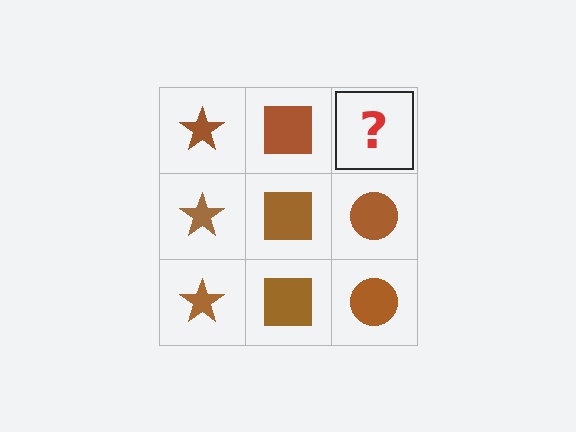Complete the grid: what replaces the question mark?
The question mark should be replaced with a brown circle.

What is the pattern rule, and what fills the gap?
The rule is that each column has a consistent shape. The gap should be filled with a brown circle.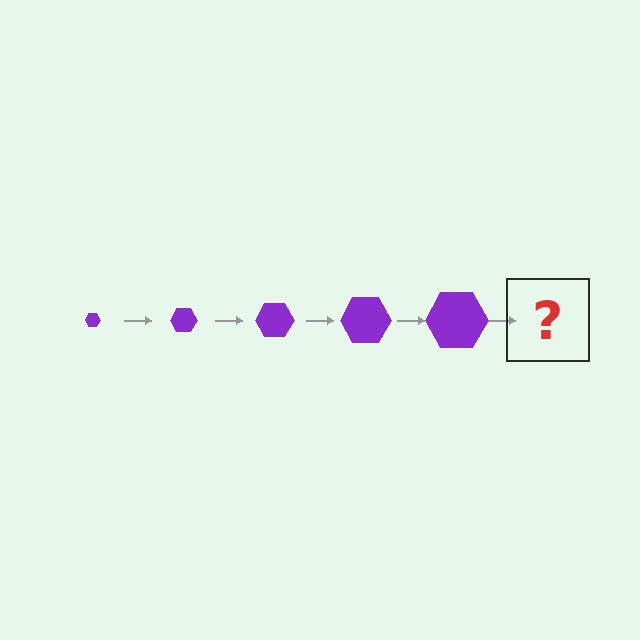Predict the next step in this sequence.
The next step is a purple hexagon, larger than the previous one.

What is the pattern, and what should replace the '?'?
The pattern is that the hexagon gets progressively larger each step. The '?' should be a purple hexagon, larger than the previous one.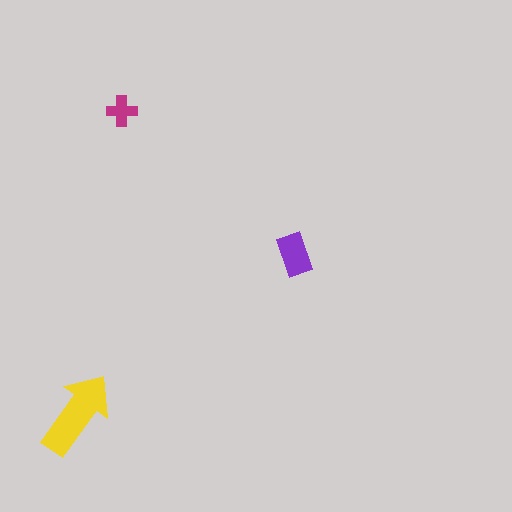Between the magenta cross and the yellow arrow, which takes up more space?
The yellow arrow.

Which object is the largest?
The yellow arrow.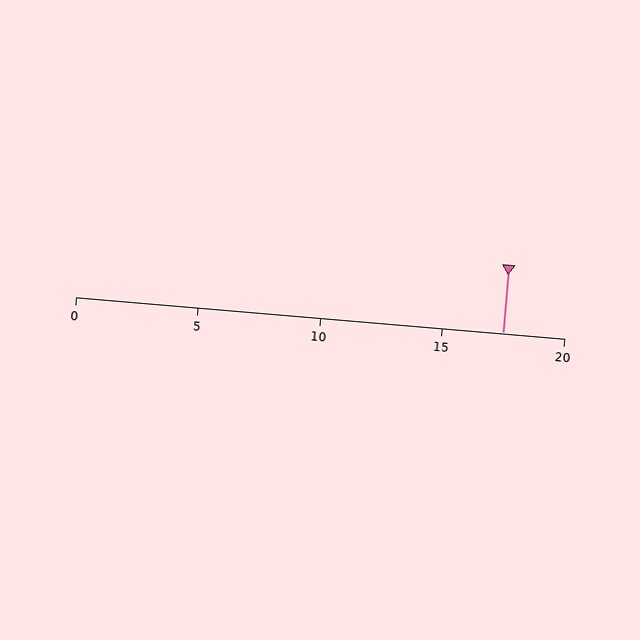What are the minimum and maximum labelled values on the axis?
The axis runs from 0 to 20.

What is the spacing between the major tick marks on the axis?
The major ticks are spaced 5 apart.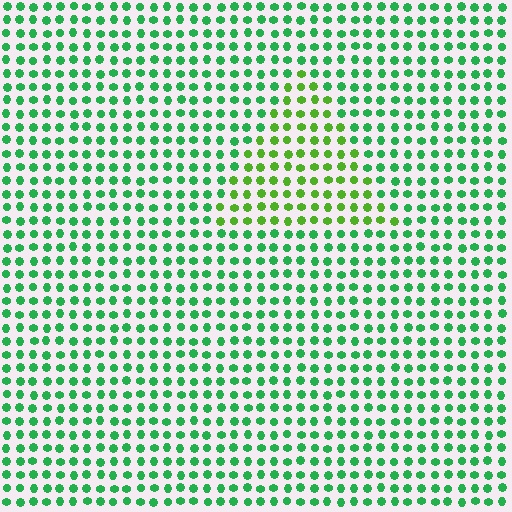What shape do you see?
I see a triangle.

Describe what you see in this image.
The image is filled with small green elements in a uniform arrangement. A triangle-shaped region is visible where the elements are tinted to a slightly different hue, forming a subtle color boundary.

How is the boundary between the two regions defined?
The boundary is defined purely by a slight shift in hue (about 35 degrees). Spacing, size, and orientation are identical on both sides.